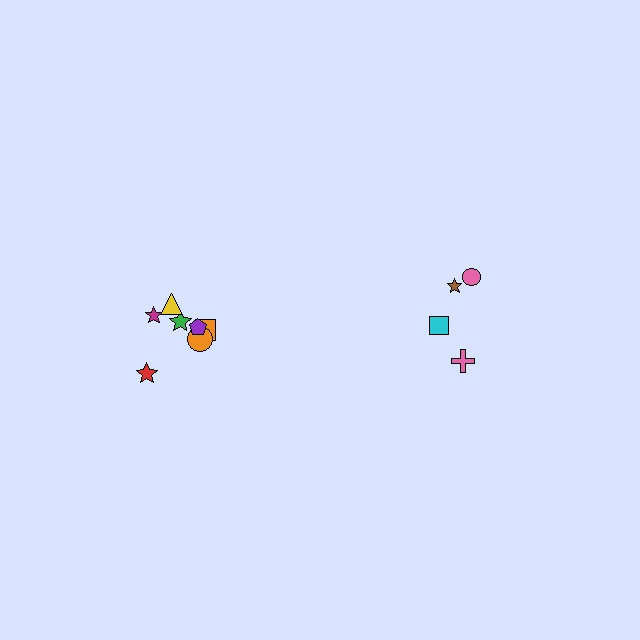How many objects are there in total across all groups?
There are 12 objects.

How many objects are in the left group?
There are 8 objects.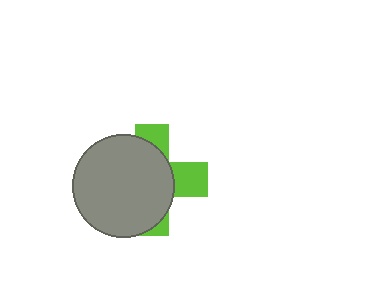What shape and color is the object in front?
The object in front is a gray circle.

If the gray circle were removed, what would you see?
You would see the complete lime cross.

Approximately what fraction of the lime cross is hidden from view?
Roughly 66% of the lime cross is hidden behind the gray circle.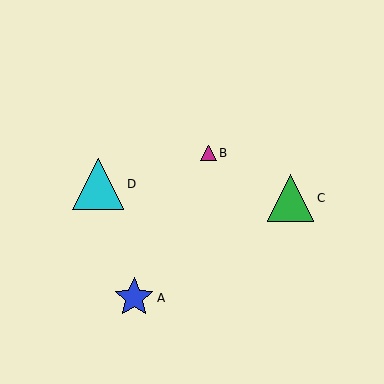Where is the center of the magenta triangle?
The center of the magenta triangle is at (208, 153).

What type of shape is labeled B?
Shape B is a magenta triangle.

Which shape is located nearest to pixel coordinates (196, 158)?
The magenta triangle (labeled B) at (208, 153) is nearest to that location.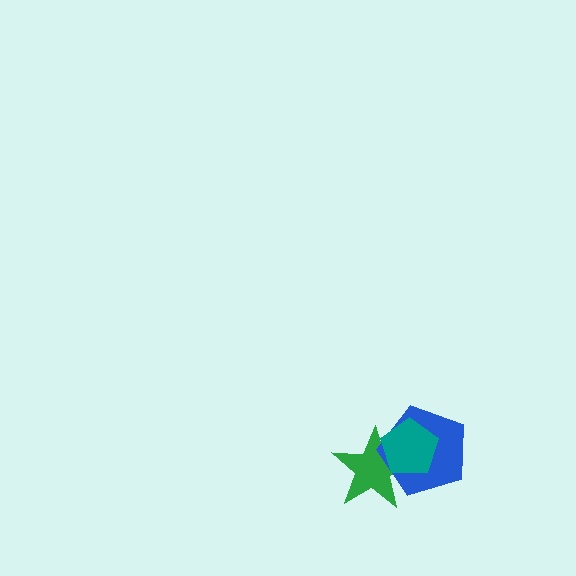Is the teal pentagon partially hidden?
No, no other shape covers it.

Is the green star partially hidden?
Yes, it is partially covered by another shape.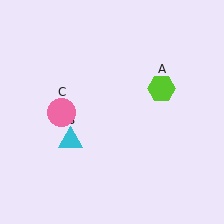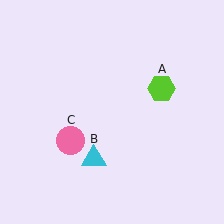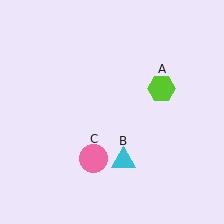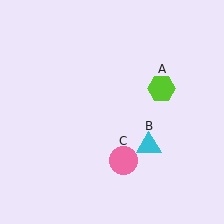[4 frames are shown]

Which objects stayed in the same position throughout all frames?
Lime hexagon (object A) remained stationary.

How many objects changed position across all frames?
2 objects changed position: cyan triangle (object B), pink circle (object C).